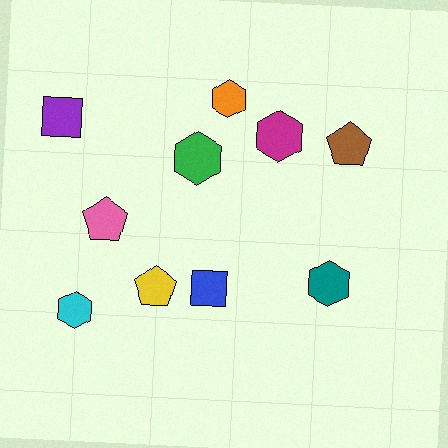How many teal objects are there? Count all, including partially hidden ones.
There is 1 teal object.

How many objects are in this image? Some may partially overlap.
There are 10 objects.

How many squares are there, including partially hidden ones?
There are 2 squares.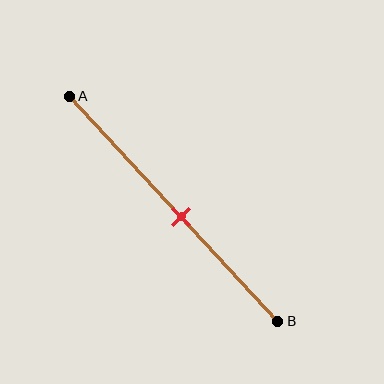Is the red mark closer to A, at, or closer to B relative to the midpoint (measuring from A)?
The red mark is closer to point B than the midpoint of segment AB.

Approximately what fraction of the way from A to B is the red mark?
The red mark is approximately 55% of the way from A to B.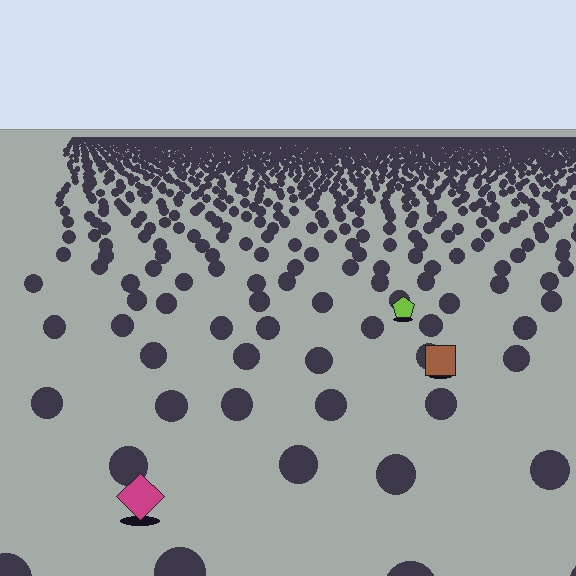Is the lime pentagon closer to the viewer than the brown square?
No. The brown square is closer — you can tell from the texture gradient: the ground texture is coarser near it.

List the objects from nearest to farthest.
From nearest to farthest: the magenta diamond, the brown square, the lime pentagon.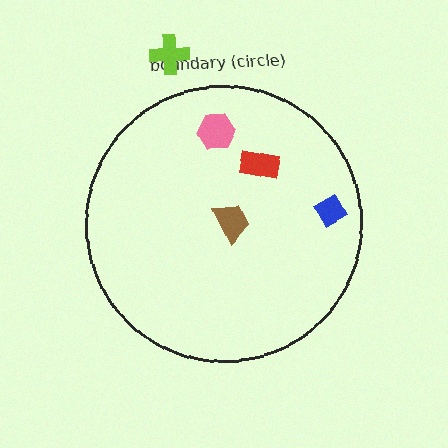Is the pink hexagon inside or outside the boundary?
Inside.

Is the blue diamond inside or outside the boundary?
Inside.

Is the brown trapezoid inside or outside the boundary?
Inside.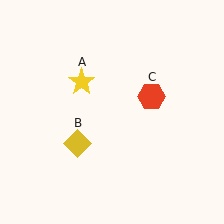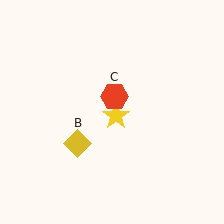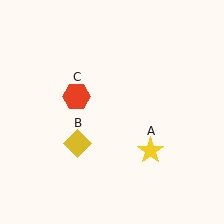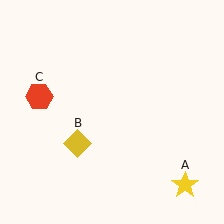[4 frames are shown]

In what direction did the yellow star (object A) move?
The yellow star (object A) moved down and to the right.